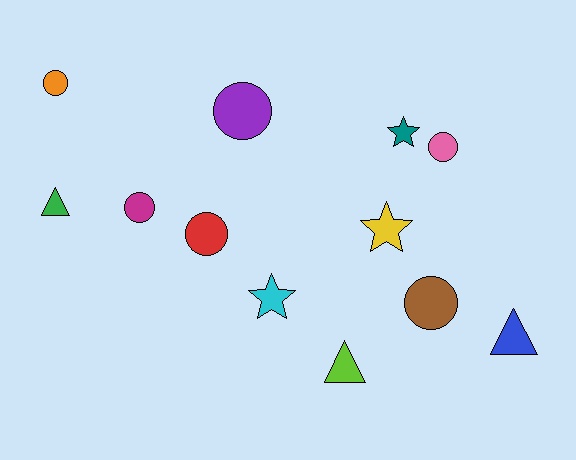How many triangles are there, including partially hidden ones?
There are 3 triangles.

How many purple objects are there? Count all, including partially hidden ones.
There is 1 purple object.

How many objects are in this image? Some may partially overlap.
There are 12 objects.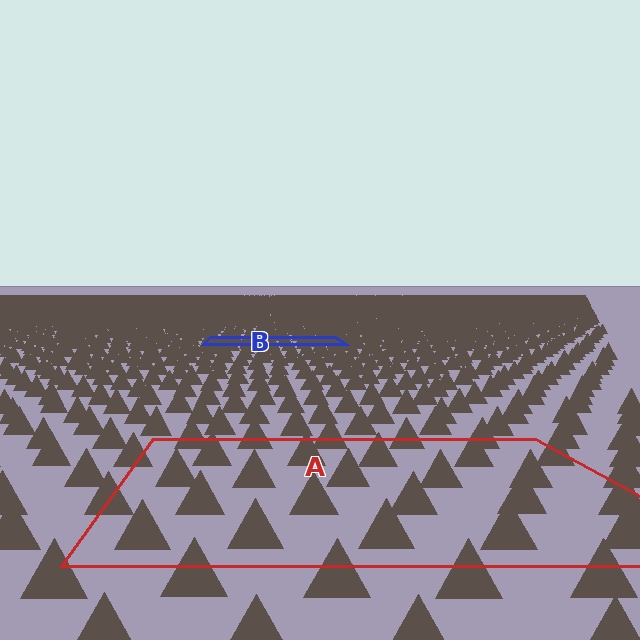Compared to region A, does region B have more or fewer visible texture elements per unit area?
Region B has more texture elements per unit area — they are packed more densely because it is farther away.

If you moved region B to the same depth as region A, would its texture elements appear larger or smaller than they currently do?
They would appear larger. At a closer depth, the same texture elements are projected at a bigger on-screen size.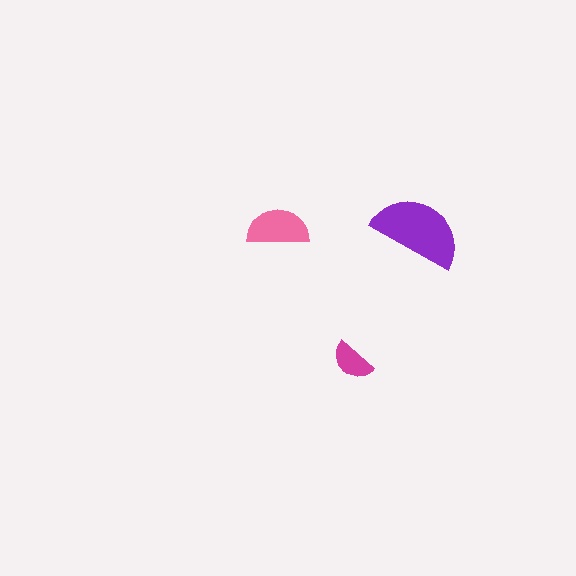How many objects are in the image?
There are 3 objects in the image.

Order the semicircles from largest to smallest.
the purple one, the pink one, the magenta one.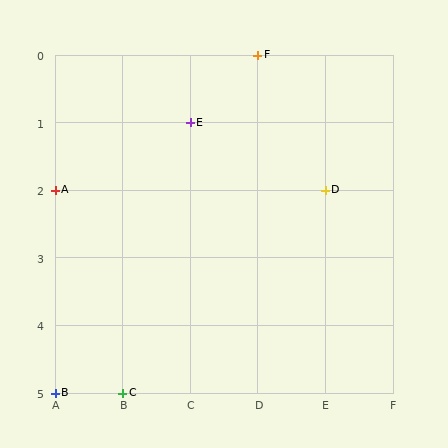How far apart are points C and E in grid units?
Points C and E are 1 column and 4 rows apart (about 4.1 grid units diagonally).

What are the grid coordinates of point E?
Point E is at grid coordinates (C, 1).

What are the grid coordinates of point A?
Point A is at grid coordinates (A, 2).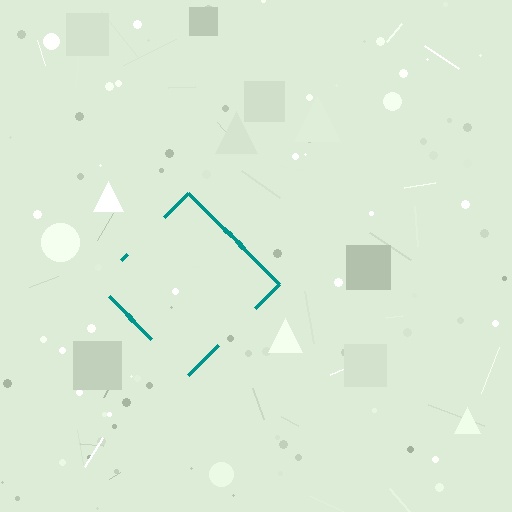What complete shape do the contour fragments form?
The contour fragments form a diamond.